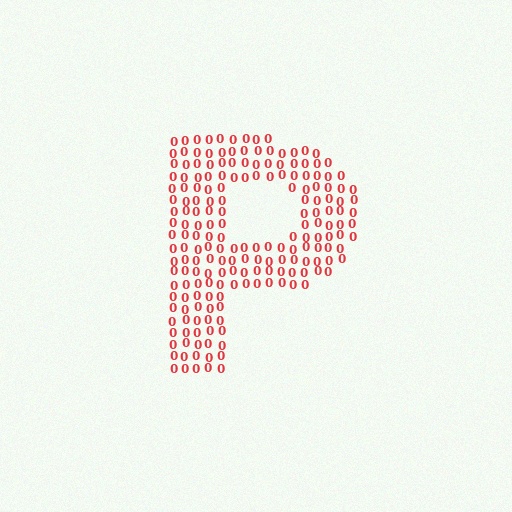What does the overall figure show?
The overall figure shows the letter P.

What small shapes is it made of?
It is made of small digit 0's.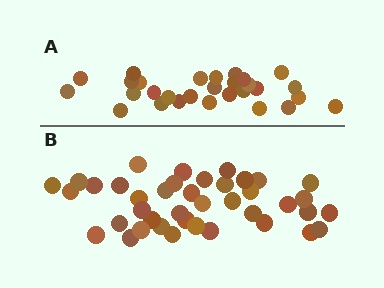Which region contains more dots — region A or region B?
Region B (the bottom region) has more dots.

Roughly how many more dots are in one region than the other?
Region B has roughly 12 or so more dots than region A.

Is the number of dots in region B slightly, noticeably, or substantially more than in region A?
Region B has noticeably more, but not dramatically so. The ratio is roughly 1.4 to 1.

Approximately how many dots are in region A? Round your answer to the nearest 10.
About 30 dots. (The exact count is 29, which rounds to 30.)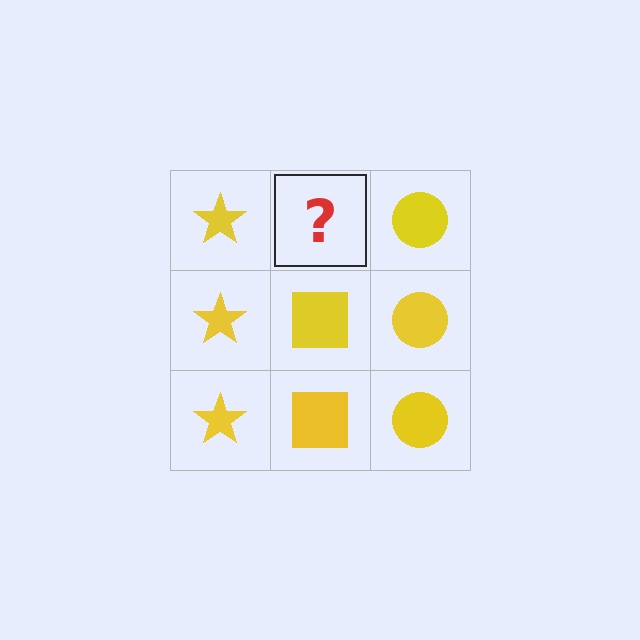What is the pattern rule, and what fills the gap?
The rule is that each column has a consistent shape. The gap should be filled with a yellow square.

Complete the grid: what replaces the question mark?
The question mark should be replaced with a yellow square.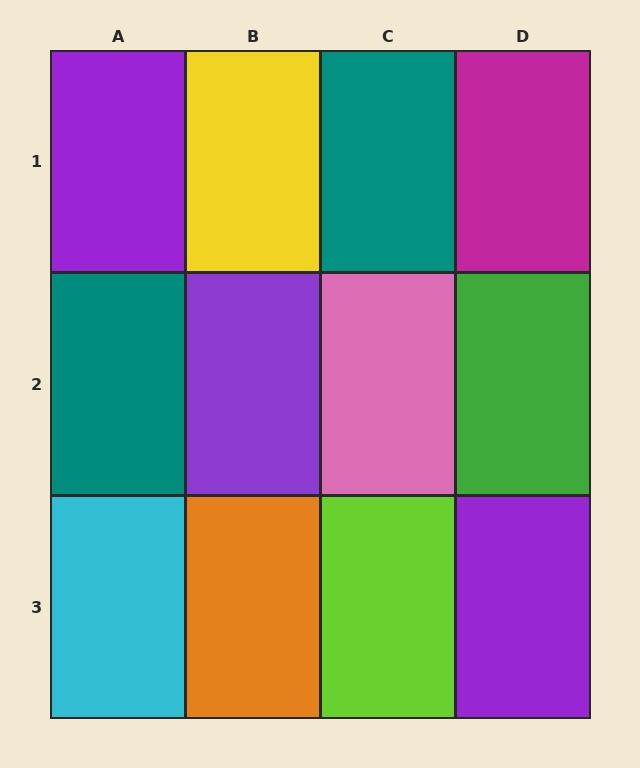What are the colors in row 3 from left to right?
Cyan, orange, lime, purple.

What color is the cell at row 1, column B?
Yellow.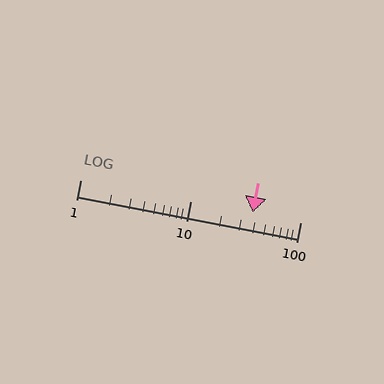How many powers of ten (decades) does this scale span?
The scale spans 2 decades, from 1 to 100.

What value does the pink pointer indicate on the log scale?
The pointer indicates approximately 37.